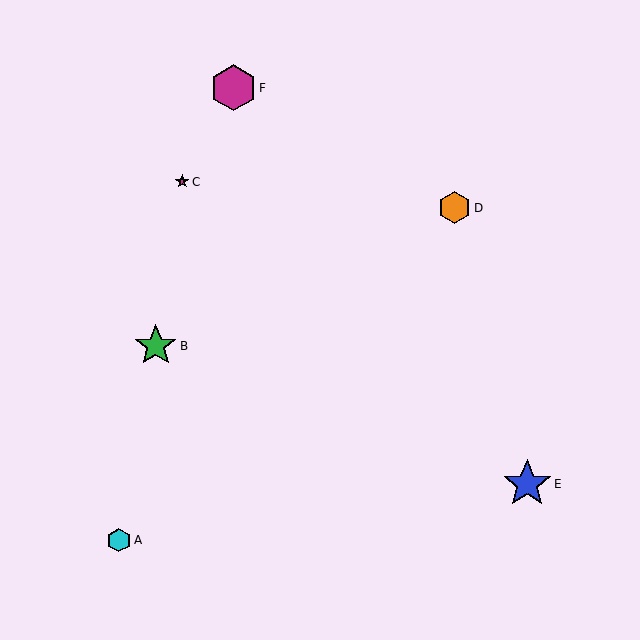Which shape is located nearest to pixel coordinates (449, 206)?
The orange hexagon (labeled D) at (455, 208) is nearest to that location.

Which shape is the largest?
The blue star (labeled E) is the largest.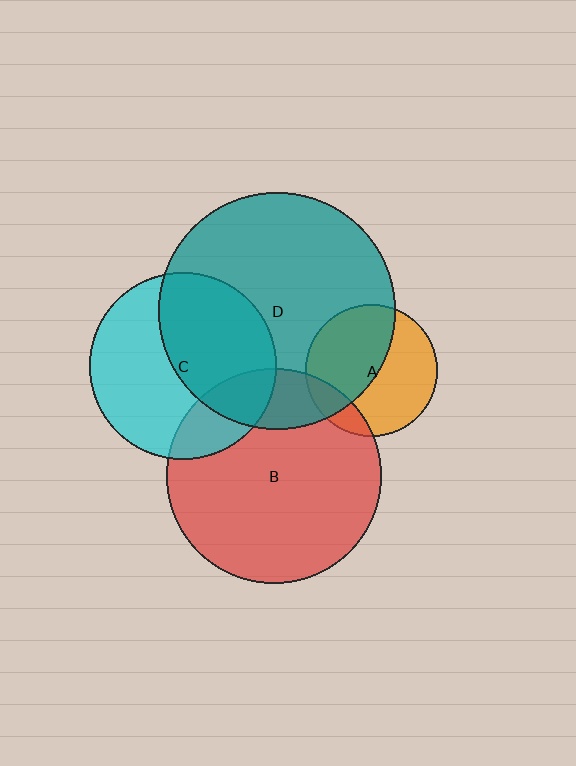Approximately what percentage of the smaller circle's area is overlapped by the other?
Approximately 15%.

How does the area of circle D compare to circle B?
Approximately 1.2 times.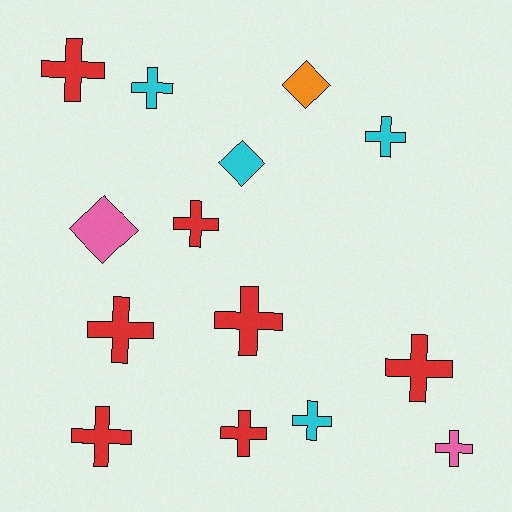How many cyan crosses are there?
There are 3 cyan crosses.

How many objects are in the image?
There are 14 objects.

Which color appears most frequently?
Red, with 7 objects.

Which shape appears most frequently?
Cross, with 11 objects.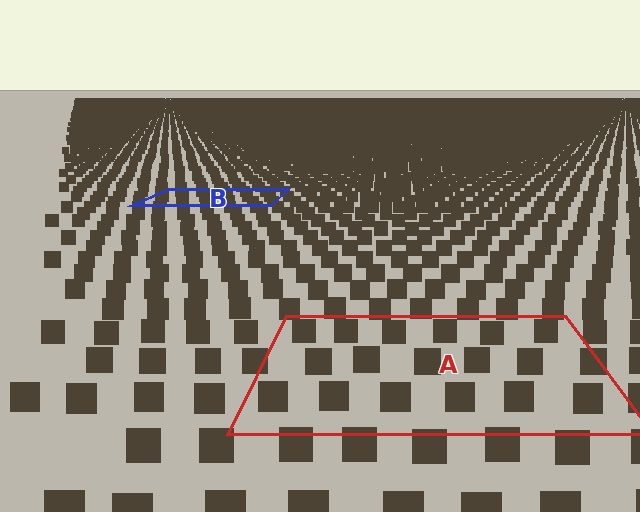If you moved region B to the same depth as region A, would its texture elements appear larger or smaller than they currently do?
They would appear larger. At a closer depth, the same texture elements are projected at a bigger on-screen size.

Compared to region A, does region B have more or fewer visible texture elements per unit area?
Region B has more texture elements per unit area — they are packed more densely because it is farther away.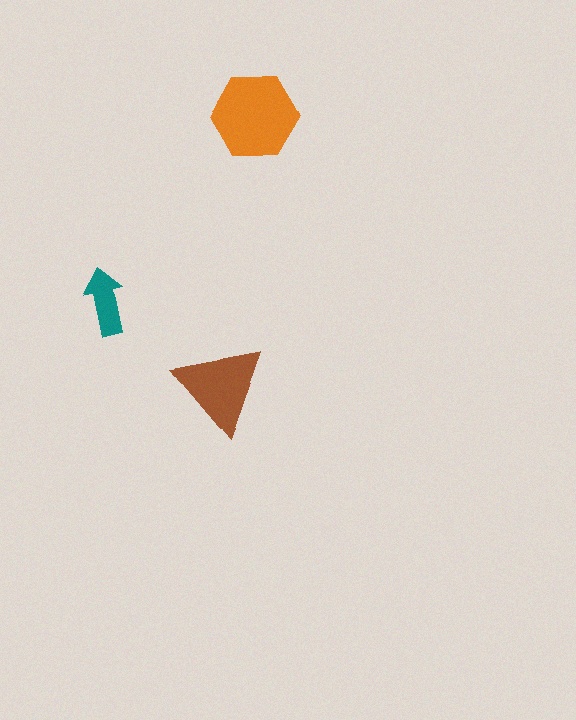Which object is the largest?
The orange hexagon.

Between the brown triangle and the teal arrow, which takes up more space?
The brown triangle.